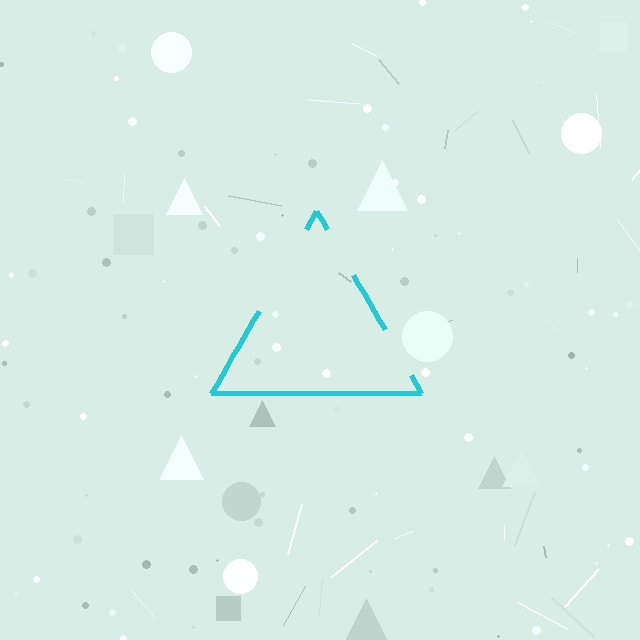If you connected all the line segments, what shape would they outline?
They would outline a triangle.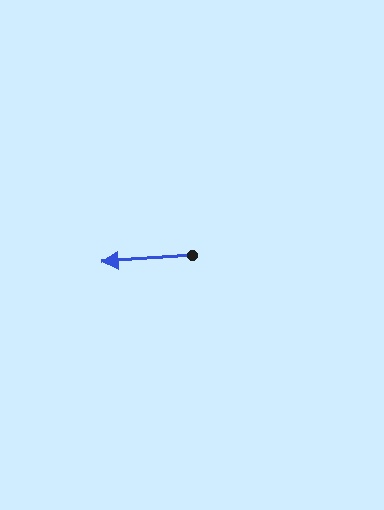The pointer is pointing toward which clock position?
Roughly 9 o'clock.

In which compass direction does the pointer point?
West.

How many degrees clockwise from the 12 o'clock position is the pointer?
Approximately 266 degrees.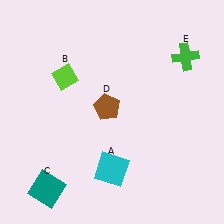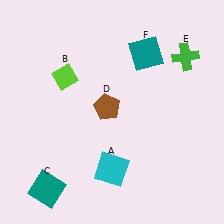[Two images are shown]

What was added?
A teal square (F) was added in Image 2.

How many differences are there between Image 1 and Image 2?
There is 1 difference between the two images.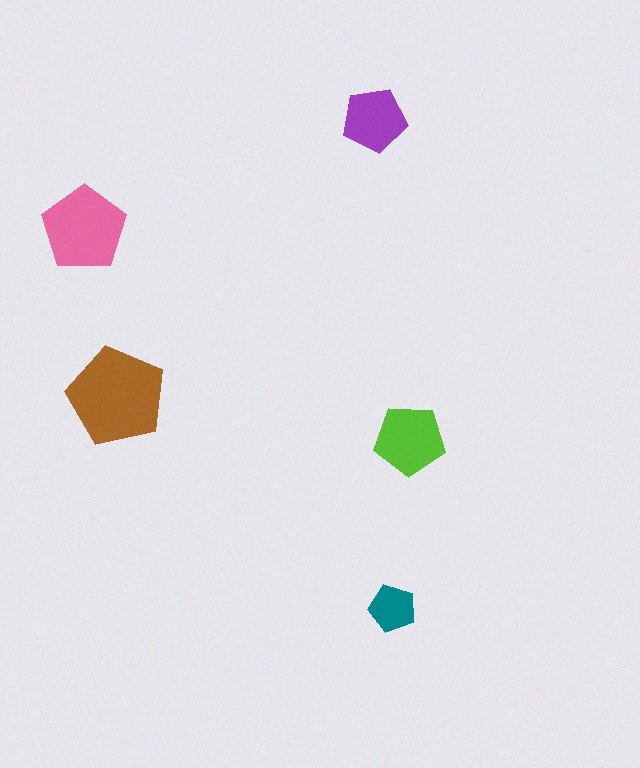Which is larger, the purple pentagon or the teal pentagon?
The purple one.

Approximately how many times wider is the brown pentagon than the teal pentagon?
About 2 times wider.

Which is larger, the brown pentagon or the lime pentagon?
The brown one.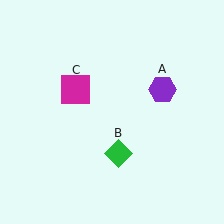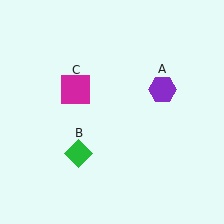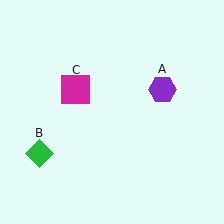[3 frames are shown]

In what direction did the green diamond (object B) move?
The green diamond (object B) moved left.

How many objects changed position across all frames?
1 object changed position: green diamond (object B).